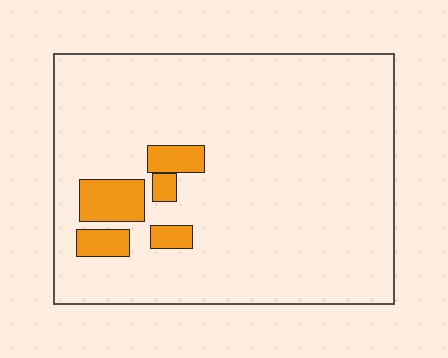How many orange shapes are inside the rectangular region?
5.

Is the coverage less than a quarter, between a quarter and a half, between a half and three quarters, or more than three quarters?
Less than a quarter.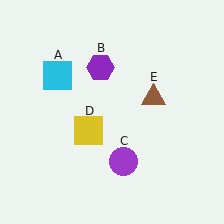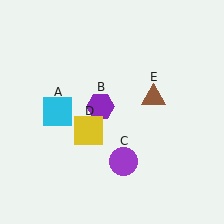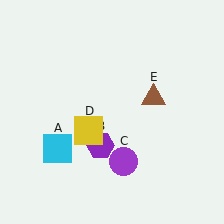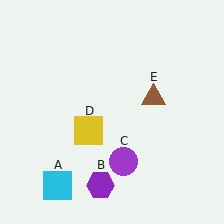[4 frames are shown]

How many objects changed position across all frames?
2 objects changed position: cyan square (object A), purple hexagon (object B).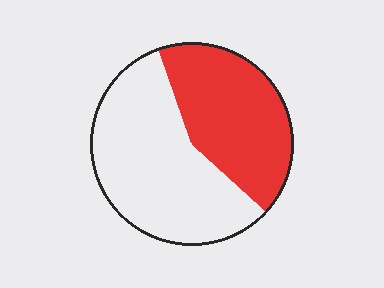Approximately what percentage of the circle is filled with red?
Approximately 40%.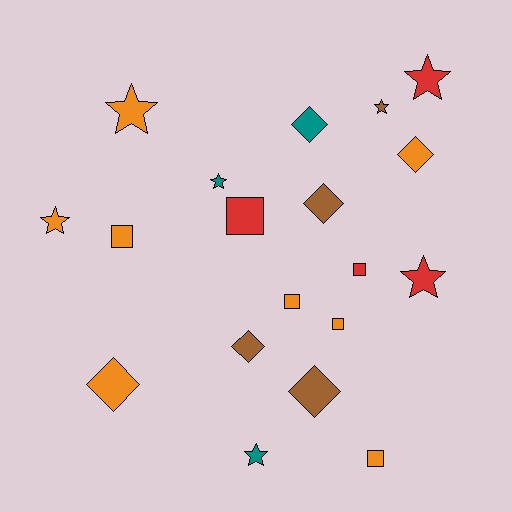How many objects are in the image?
There are 19 objects.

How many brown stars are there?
There is 1 brown star.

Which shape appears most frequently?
Star, with 7 objects.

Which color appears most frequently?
Orange, with 8 objects.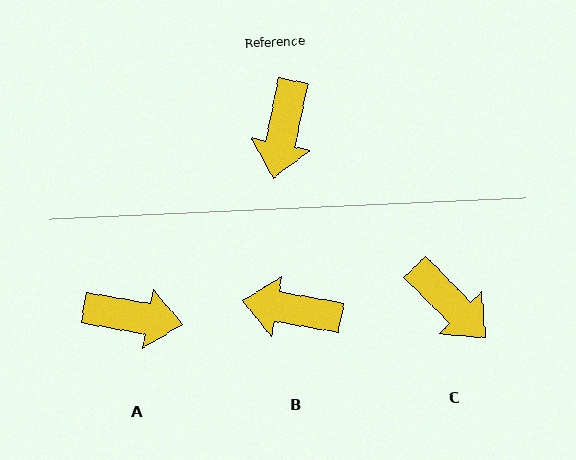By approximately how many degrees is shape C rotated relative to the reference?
Approximately 56 degrees counter-clockwise.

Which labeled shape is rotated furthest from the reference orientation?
A, about 92 degrees away.